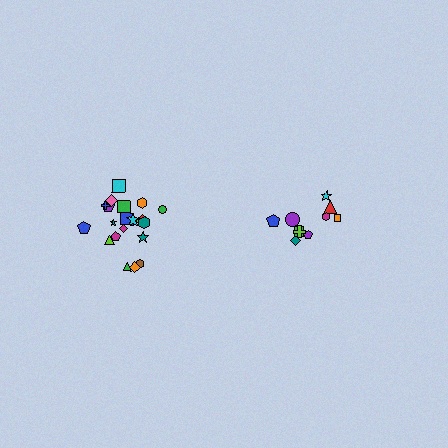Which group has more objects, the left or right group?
The left group.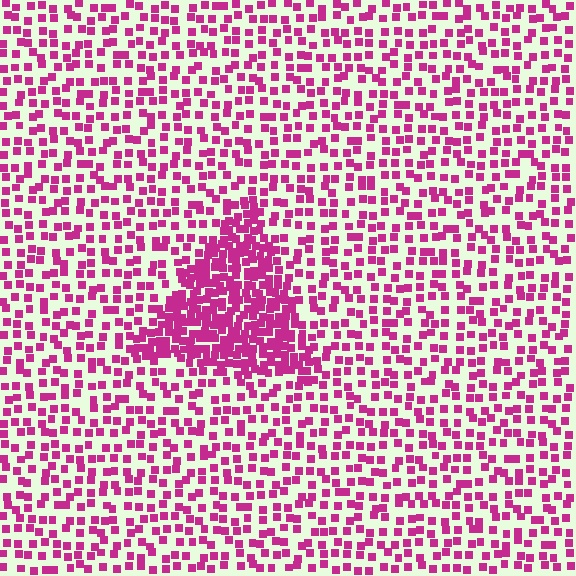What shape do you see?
I see a triangle.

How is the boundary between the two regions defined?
The boundary is defined by a change in element density (approximately 2.4x ratio). All elements are the same color, size, and shape.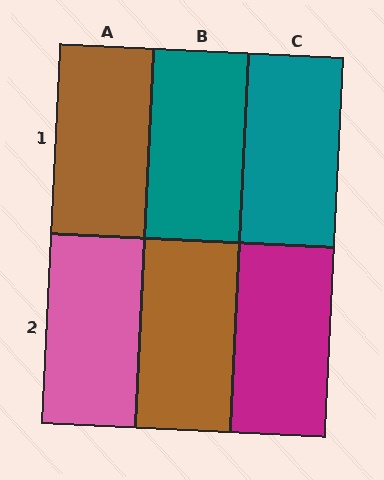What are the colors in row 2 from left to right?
Pink, brown, magenta.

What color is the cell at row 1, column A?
Brown.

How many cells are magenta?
1 cell is magenta.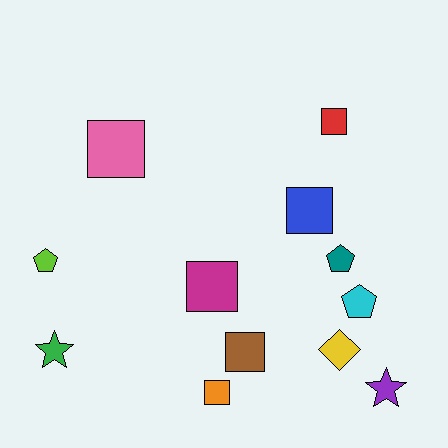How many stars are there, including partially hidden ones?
There are 2 stars.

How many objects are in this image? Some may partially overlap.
There are 12 objects.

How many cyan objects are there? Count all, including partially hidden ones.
There is 1 cyan object.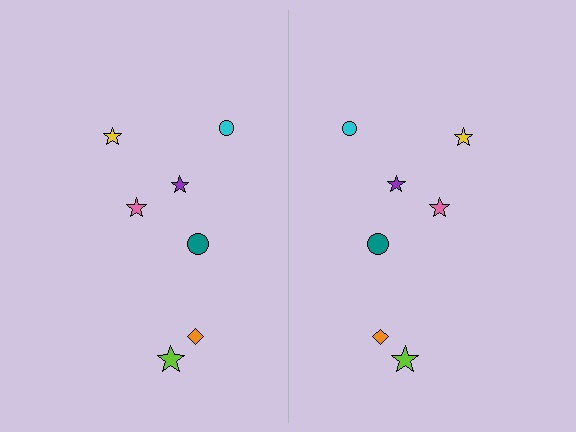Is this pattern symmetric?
Yes, this pattern has bilateral (reflection) symmetry.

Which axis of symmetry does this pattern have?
The pattern has a vertical axis of symmetry running through the center of the image.